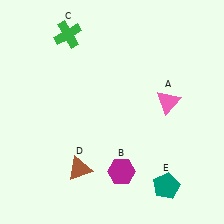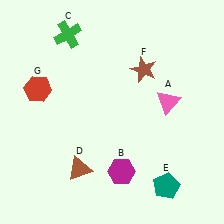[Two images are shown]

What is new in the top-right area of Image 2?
A brown star (F) was added in the top-right area of Image 2.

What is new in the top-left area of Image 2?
A red hexagon (G) was added in the top-left area of Image 2.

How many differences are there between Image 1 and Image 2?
There are 2 differences between the two images.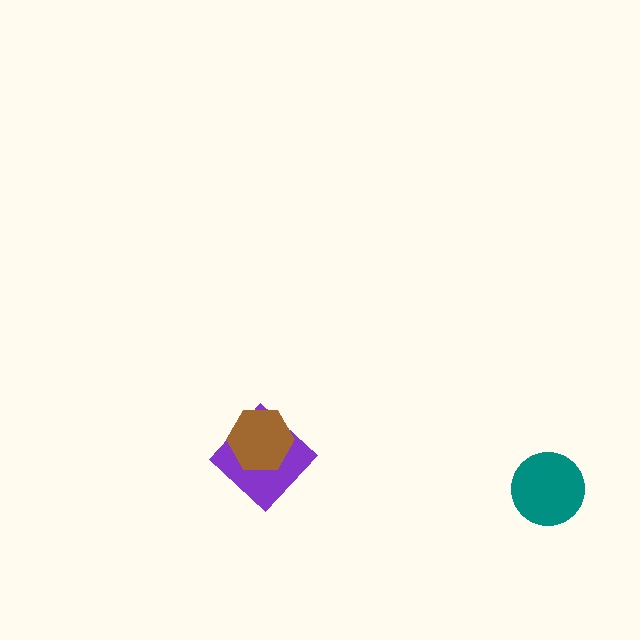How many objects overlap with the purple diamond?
1 object overlaps with the purple diamond.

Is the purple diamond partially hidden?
Yes, it is partially covered by another shape.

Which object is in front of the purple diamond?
The brown hexagon is in front of the purple diamond.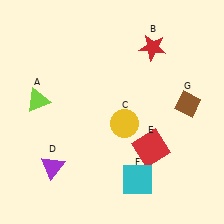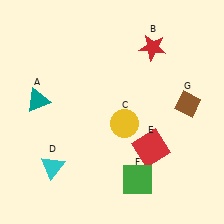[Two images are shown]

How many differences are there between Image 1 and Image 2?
There are 3 differences between the two images.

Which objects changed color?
A changed from lime to teal. D changed from purple to cyan. F changed from cyan to green.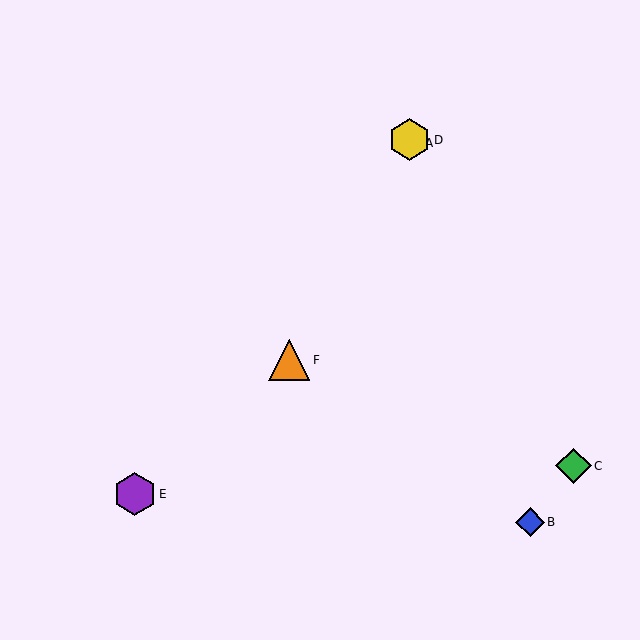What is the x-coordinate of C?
Object C is at x≈574.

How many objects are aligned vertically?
2 objects (A, D) are aligned vertically.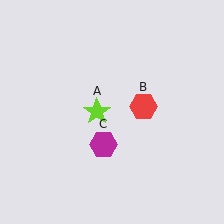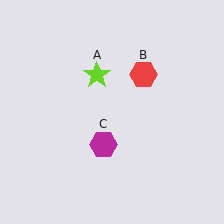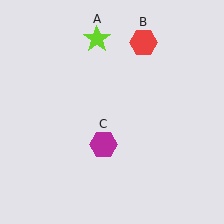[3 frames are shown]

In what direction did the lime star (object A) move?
The lime star (object A) moved up.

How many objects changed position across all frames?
2 objects changed position: lime star (object A), red hexagon (object B).